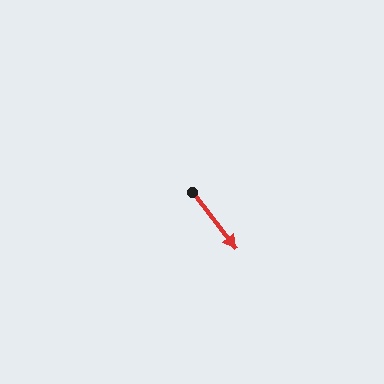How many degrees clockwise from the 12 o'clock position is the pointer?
Approximately 142 degrees.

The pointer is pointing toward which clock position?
Roughly 5 o'clock.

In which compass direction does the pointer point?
Southeast.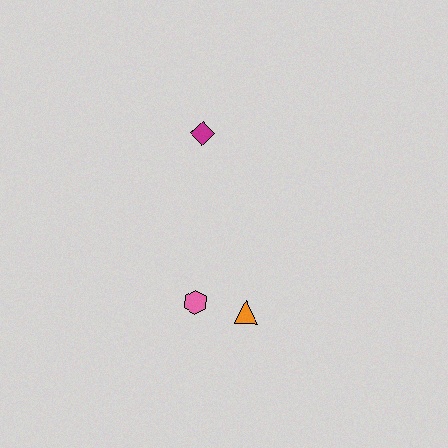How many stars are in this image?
There are no stars.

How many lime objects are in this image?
There are no lime objects.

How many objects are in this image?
There are 3 objects.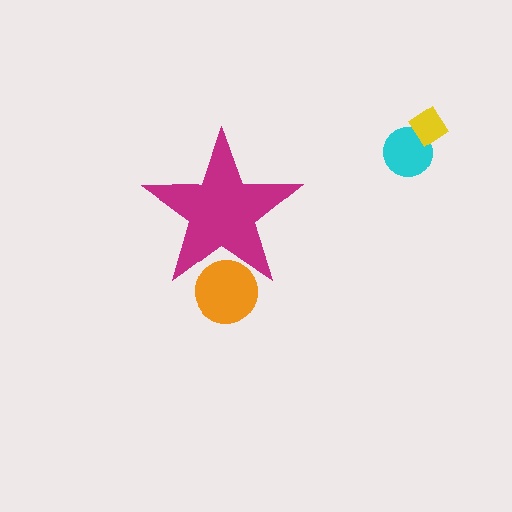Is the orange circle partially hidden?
Yes, the orange circle is partially hidden behind the magenta star.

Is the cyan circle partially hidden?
No, the cyan circle is fully visible.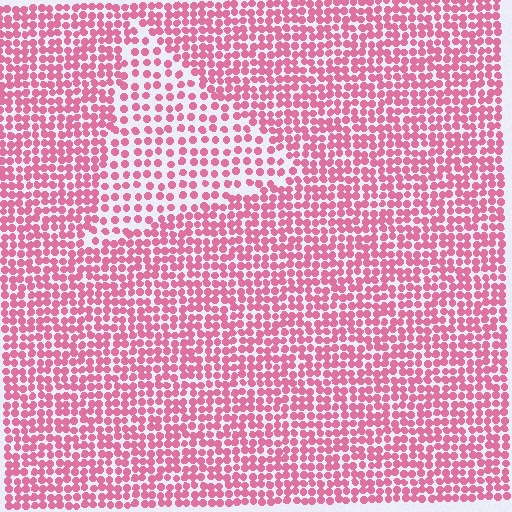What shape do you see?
I see a triangle.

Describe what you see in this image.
The image contains small pink elements arranged at two different densities. A triangle-shaped region is visible where the elements are less densely packed than the surrounding area.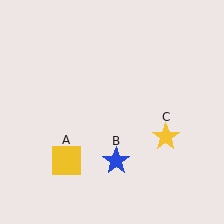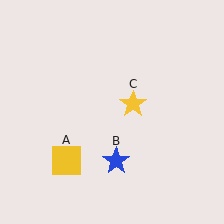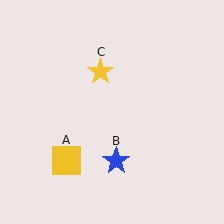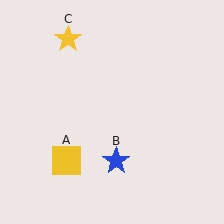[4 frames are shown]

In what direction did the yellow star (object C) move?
The yellow star (object C) moved up and to the left.